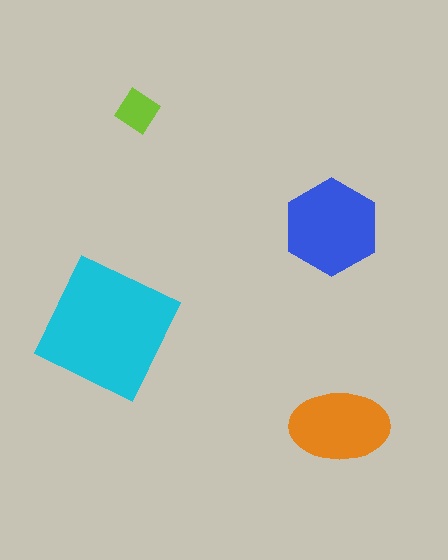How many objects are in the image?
There are 4 objects in the image.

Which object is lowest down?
The orange ellipse is bottommost.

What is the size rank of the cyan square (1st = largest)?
1st.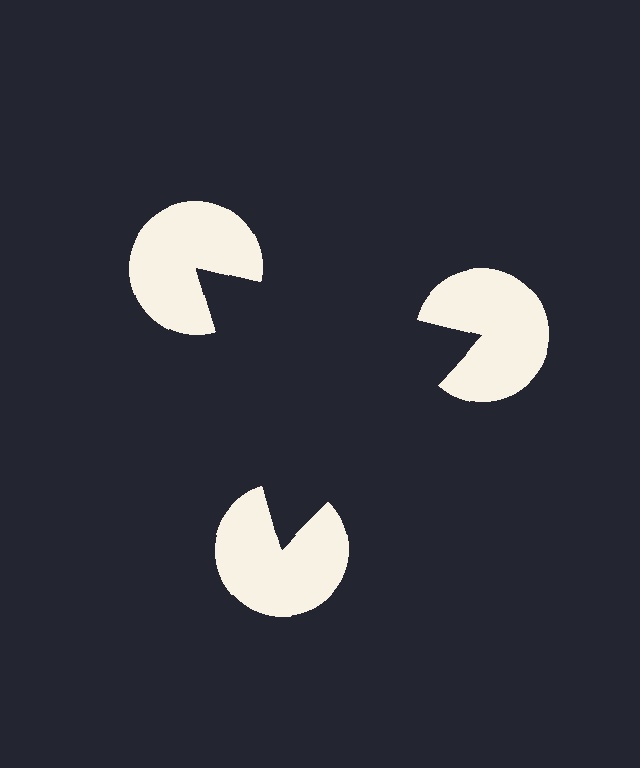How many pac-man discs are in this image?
There are 3 — one at each vertex of the illusory triangle.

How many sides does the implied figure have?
3 sides.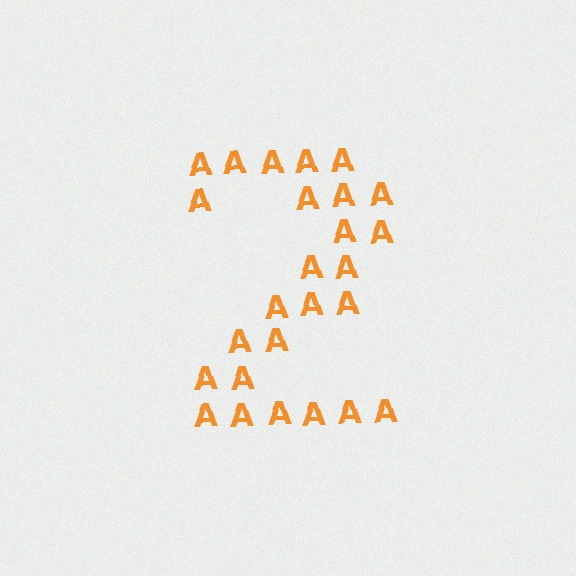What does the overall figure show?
The overall figure shows the digit 2.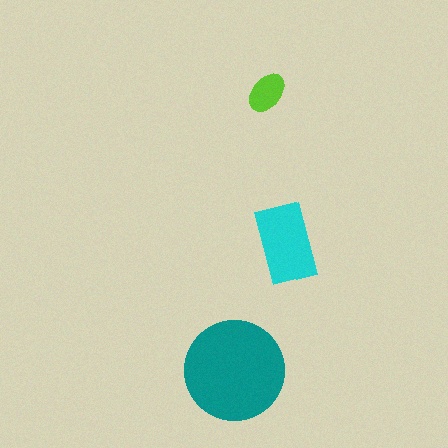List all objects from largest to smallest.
The teal circle, the cyan rectangle, the lime ellipse.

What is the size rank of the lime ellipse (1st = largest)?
3rd.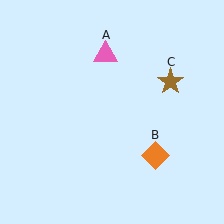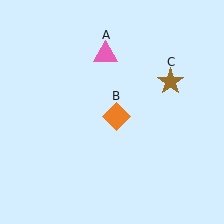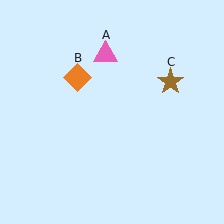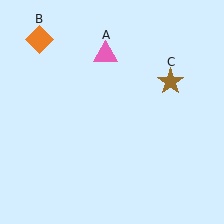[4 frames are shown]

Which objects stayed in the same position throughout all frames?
Pink triangle (object A) and brown star (object C) remained stationary.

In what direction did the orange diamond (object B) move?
The orange diamond (object B) moved up and to the left.